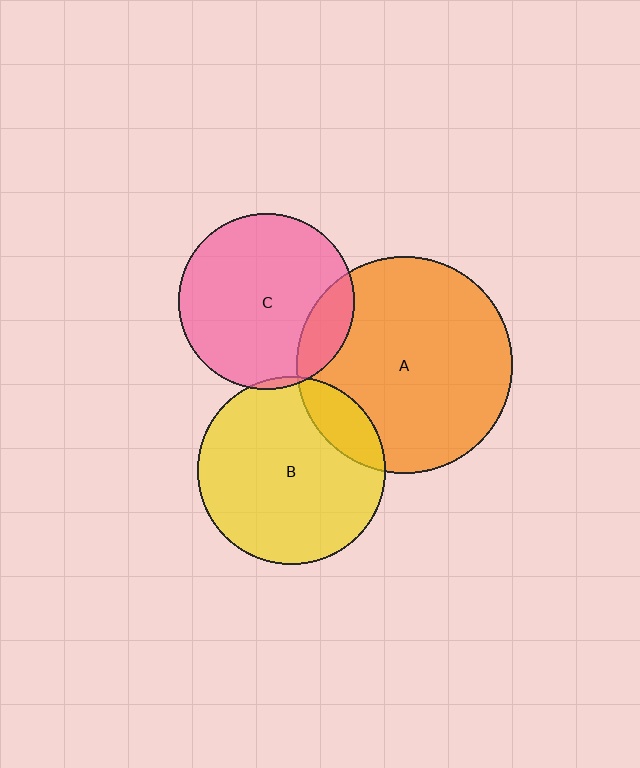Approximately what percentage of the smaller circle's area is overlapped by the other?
Approximately 5%.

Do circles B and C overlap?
Yes.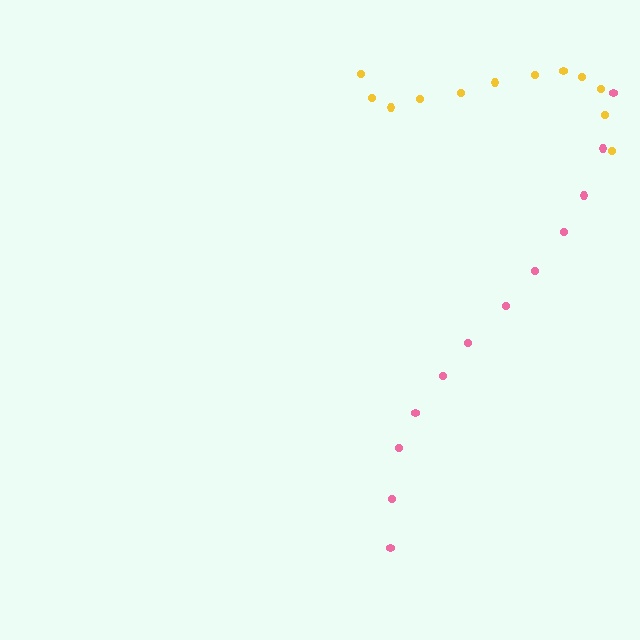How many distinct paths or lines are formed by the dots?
There are 2 distinct paths.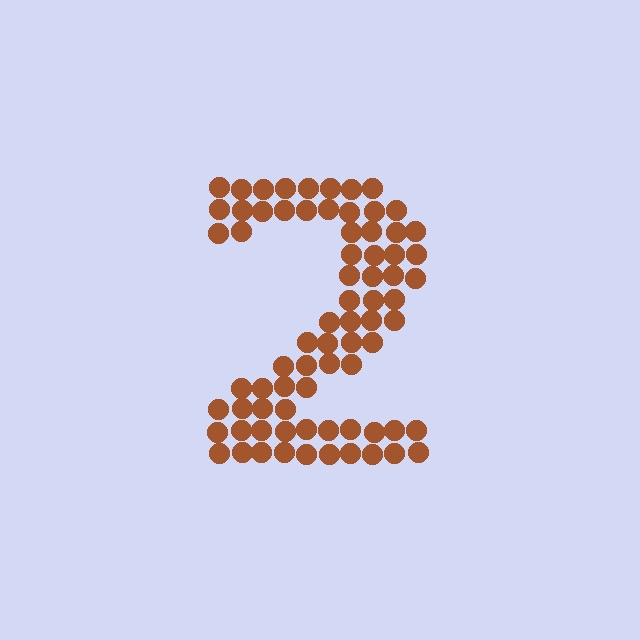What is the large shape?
The large shape is the digit 2.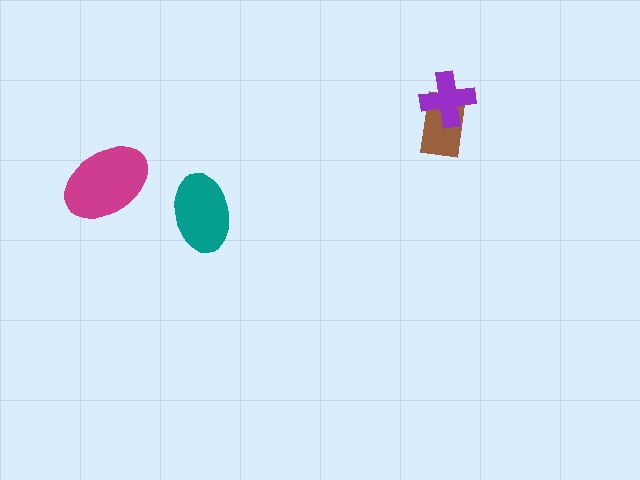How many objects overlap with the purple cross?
1 object overlaps with the purple cross.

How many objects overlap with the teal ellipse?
0 objects overlap with the teal ellipse.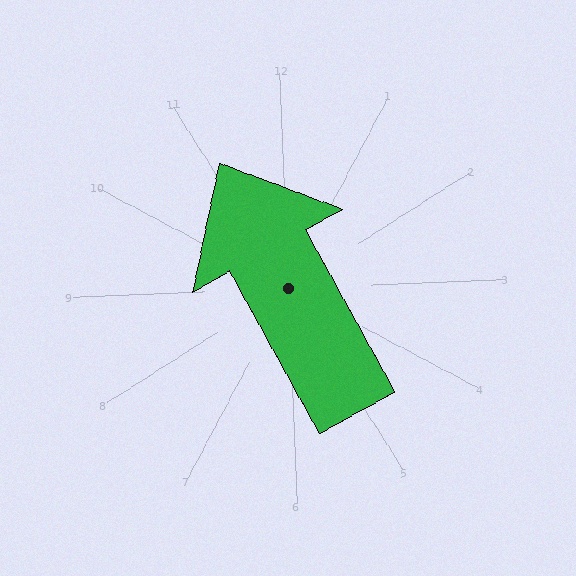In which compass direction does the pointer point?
Northwest.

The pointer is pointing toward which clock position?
Roughly 11 o'clock.